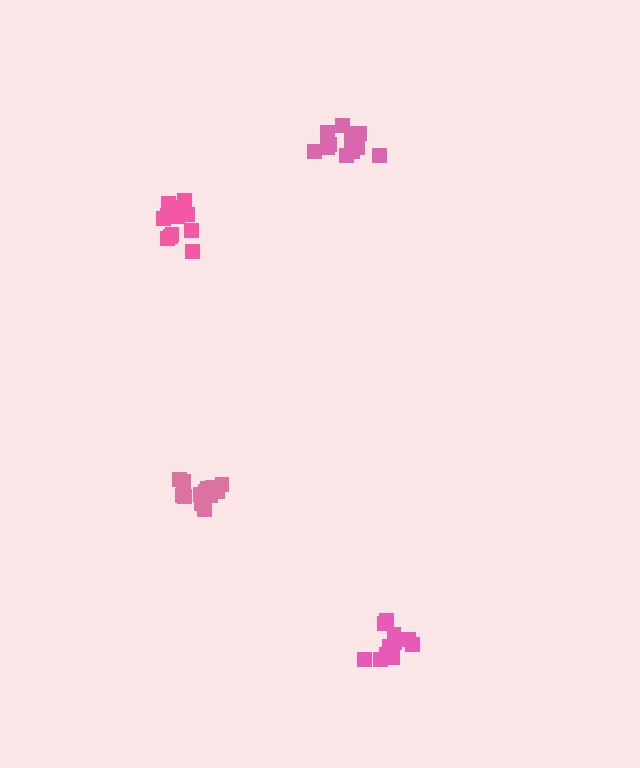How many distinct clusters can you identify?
There are 4 distinct clusters.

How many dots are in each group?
Group 1: 11 dots, Group 2: 13 dots, Group 3: 15 dots, Group 4: 13 dots (52 total).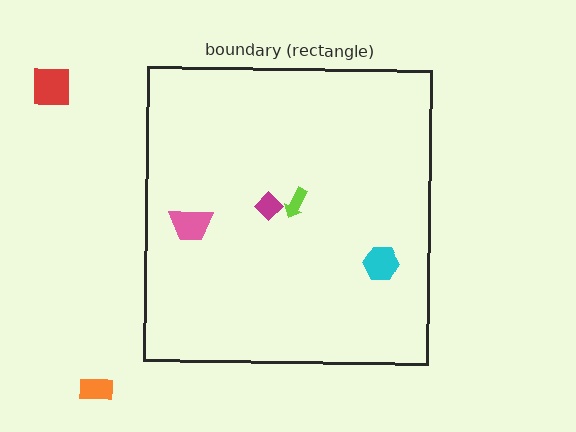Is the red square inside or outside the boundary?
Outside.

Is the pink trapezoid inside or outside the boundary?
Inside.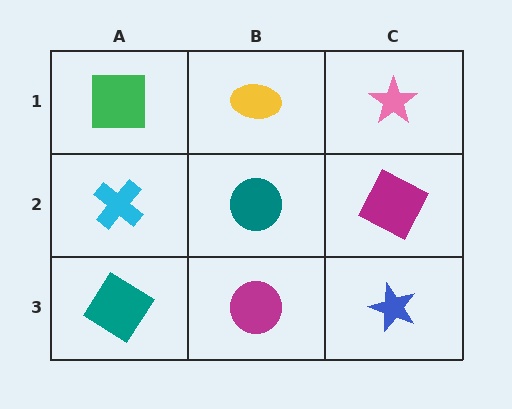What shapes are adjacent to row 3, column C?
A magenta square (row 2, column C), a magenta circle (row 3, column B).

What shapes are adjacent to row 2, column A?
A green square (row 1, column A), a teal diamond (row 3, column A), a teal circle (row 2, column B).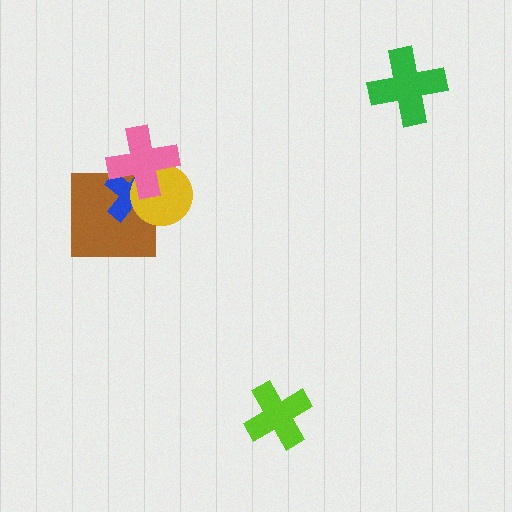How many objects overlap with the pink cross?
3 objects overlap with the pink cross.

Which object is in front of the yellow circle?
The pink cross is in front of the yellow circle.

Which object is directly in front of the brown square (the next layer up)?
The blue cross is directly in front of the brown square.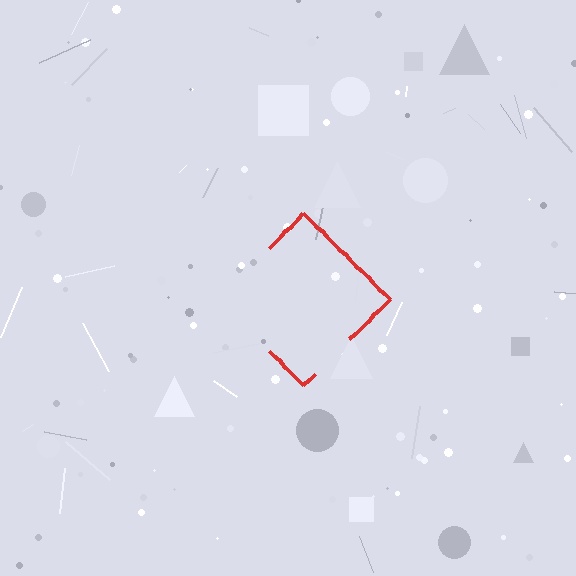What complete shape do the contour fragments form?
The contour fragments form a diamond.